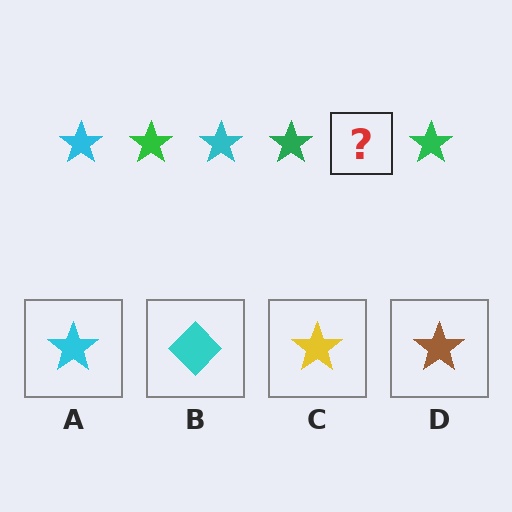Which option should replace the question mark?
Option A.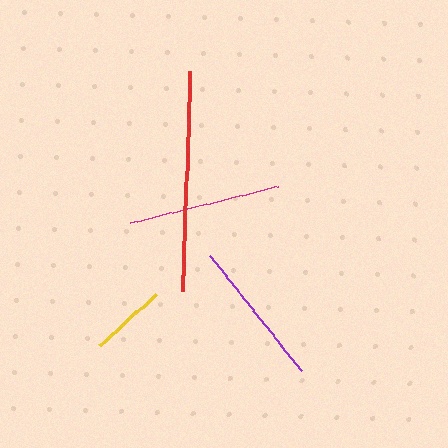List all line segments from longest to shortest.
From longest to shortest: red, magenta, purple, yellow.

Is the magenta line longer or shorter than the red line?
The red line is longer than the magenta line.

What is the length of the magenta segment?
The magenta segment is approximately 153 pixels long.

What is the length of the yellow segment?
The yellow segment is approximately 77 pixels long.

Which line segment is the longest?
The red line is the longest at approximately 220 pixels.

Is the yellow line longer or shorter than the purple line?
The purple line is longer than the yellow line.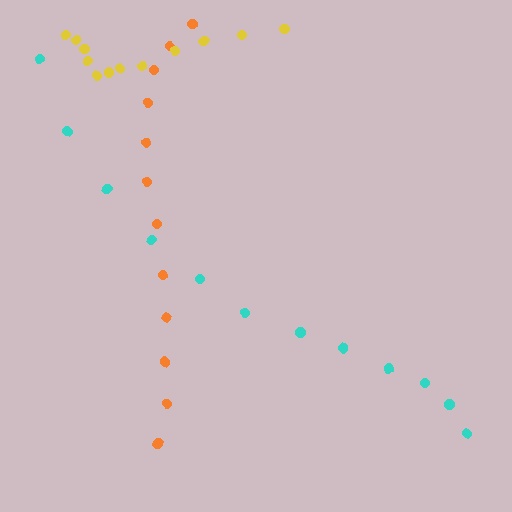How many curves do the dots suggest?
There are 3 distinct paths.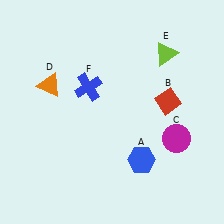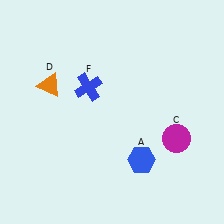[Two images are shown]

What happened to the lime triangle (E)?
The lime triangle (E) was removed in Image 2. It was in the top-right area of Image 1.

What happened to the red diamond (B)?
The red diamond (B) was removed in Image 2. It was in the top-right area of Image 1.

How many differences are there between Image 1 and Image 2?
There are 2 differences between the two images.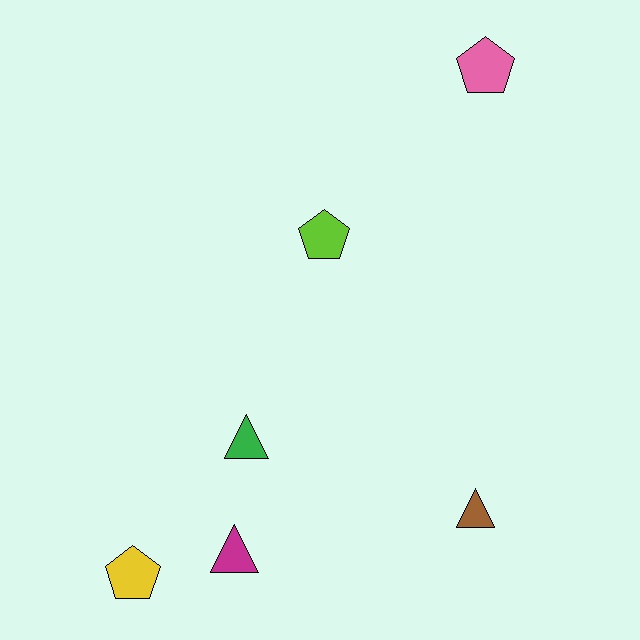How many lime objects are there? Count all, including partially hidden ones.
There is 1 lime object.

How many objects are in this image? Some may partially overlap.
There are 6 objects.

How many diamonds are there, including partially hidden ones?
There are no diamonds.